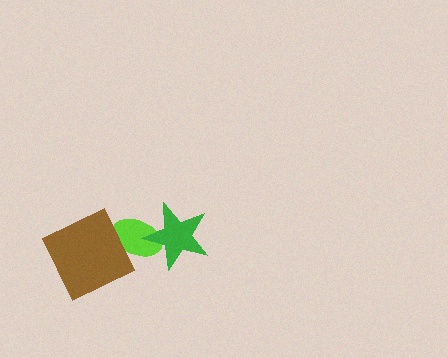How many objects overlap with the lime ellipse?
2 objects overlap with the lime ellipse.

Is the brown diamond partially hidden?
No, no other shape covers it.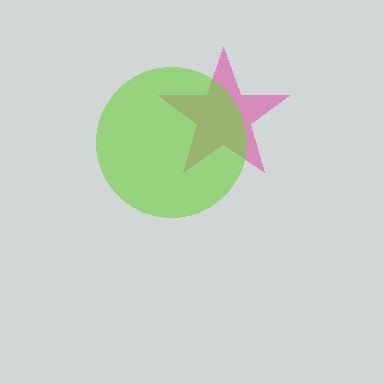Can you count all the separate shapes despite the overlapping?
Yes, there are 2 separate shapes.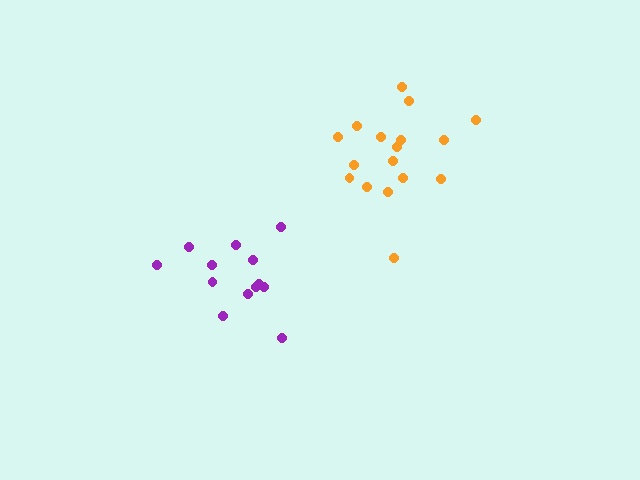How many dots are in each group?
Group 1: 17 dots, Group 2: 13 dots (30 total).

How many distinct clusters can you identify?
There are 2 distinct clusters.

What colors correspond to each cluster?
The clusters are colored: orange, purple.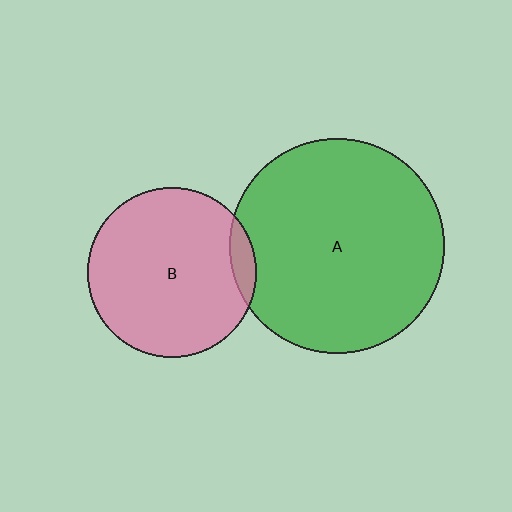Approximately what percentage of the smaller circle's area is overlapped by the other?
Approximately 5%.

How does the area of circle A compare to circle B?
Approximately 1.6 times.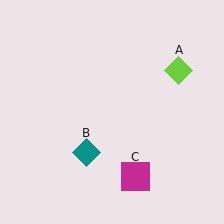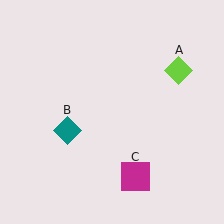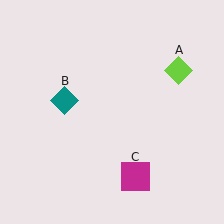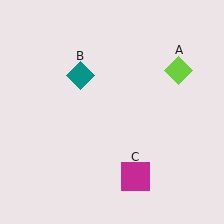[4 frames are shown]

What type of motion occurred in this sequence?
The teal diamond (object B) rotated clockwise around the center of the scene.